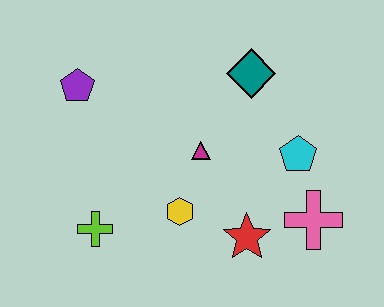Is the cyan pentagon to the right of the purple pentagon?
Yes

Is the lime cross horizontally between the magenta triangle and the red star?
No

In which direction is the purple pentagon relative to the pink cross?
The purple pentagon is to the left of the pink cross.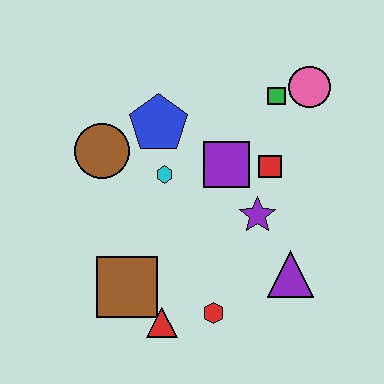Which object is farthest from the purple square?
The red triangle is farthest from the purple square.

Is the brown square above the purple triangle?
No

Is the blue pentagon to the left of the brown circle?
No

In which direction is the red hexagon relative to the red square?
The red hexagon is below the red square.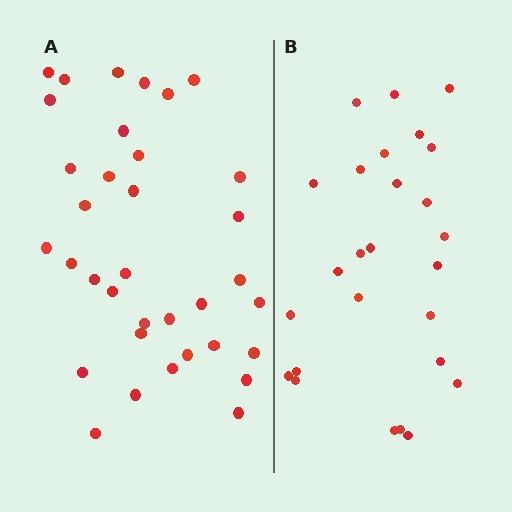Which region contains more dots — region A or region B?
Region A (the left region) has more dots.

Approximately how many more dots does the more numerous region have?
Region A has roughly 8 or so more dots than region B.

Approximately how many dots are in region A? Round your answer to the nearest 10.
About 40 dots. (The exact count is 35, which rounds to 40.)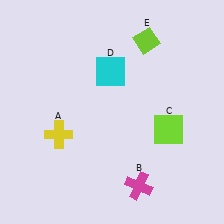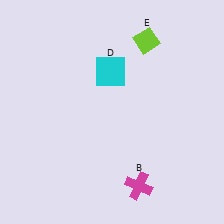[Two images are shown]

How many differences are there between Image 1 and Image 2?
There are 2 differences between the two images.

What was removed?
The lime square (C), the yellow cross (A) were removed in Image 2.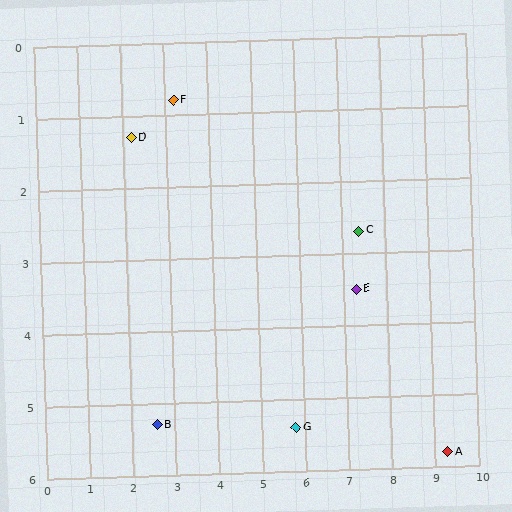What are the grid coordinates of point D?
Point D is at approximately (2.2, 1.3).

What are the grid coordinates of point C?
Point C is at approximately (7.4, 2.7).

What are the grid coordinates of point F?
Point F is at approximately (3.2, 0.8).